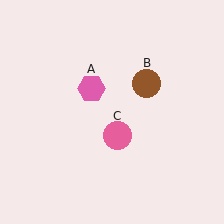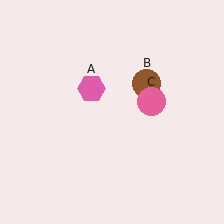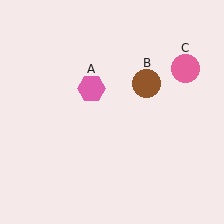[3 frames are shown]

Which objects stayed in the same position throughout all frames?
Pink hexagon (object A) and brown circle (object B) remained stationary.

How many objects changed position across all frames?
1 object changed position: pink circle (object C).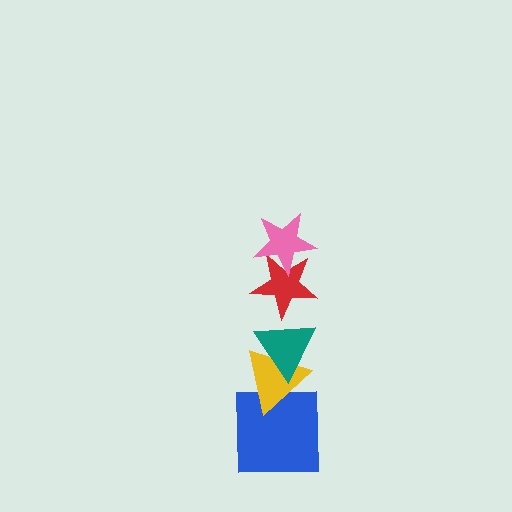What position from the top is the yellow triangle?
The yellow triangle is 4th from the top.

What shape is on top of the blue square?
The yellow triangle is on top of the blue square.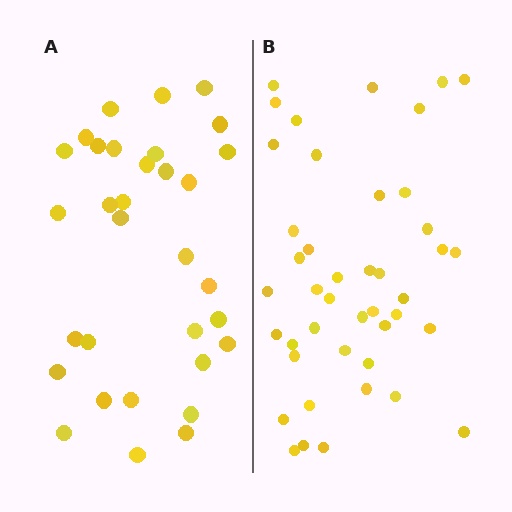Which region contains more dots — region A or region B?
Region B (the right region) has more dots.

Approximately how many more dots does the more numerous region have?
Region B has roughly 12 or so more dots than region A.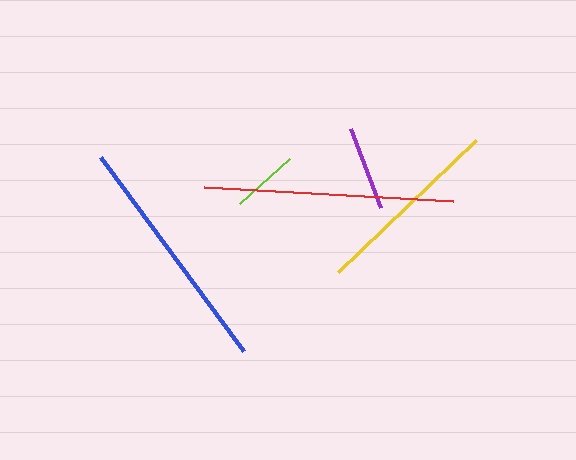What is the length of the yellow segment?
The yellow segment is approximately 191 pixels long.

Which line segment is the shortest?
The lime line is the shortest at approximately 67 pixels.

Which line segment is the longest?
The red line is the longest at approximately 249 pixels.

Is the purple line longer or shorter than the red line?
The red line is longer than the purple line.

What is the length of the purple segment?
The purple segment is approximately 84 pixels long.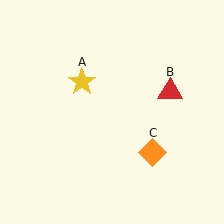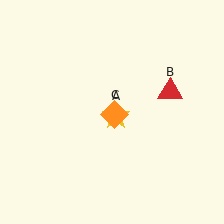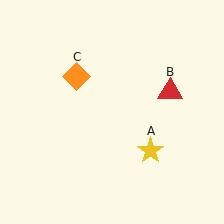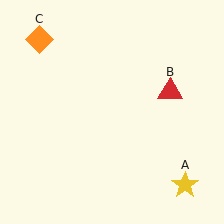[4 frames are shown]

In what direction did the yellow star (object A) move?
The yellow star (object A) moved down and to the right.